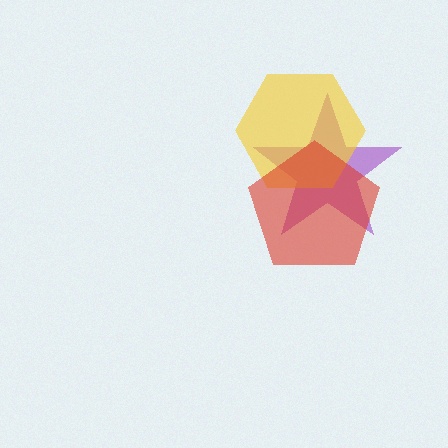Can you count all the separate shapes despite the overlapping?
Yes, there are 3 separate shapes.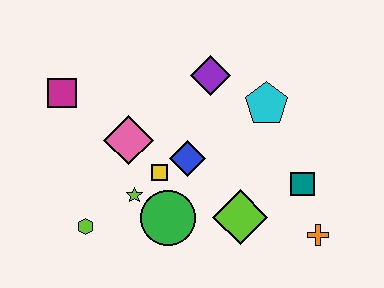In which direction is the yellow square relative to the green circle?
The yellow square is above the green circle.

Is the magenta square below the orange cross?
No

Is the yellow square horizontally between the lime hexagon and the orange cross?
Yes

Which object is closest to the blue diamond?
The yellow square is closest to the blue diamond.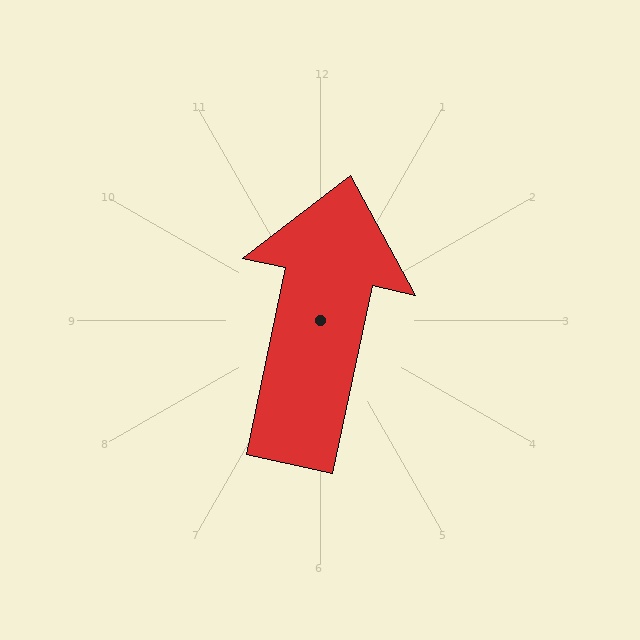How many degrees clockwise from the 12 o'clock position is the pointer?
Approximately 12 degrees.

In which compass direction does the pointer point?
North.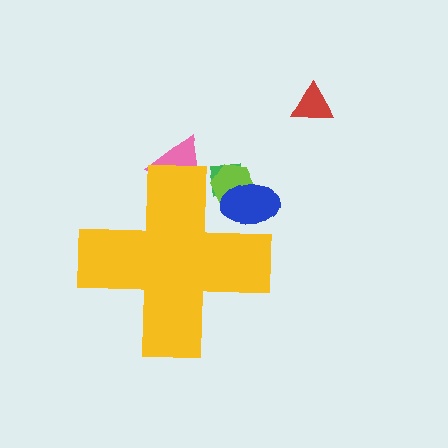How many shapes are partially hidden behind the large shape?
4 shapes are partially hidden.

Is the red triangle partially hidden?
No, the red triangle is fully visible.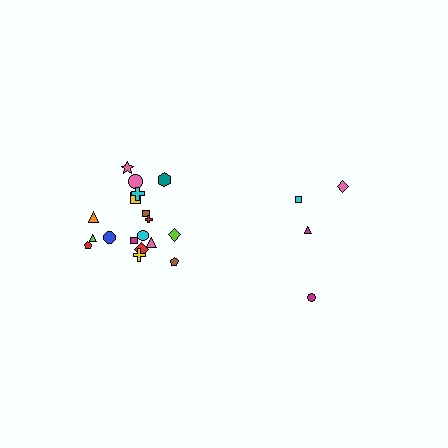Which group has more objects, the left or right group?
The left group.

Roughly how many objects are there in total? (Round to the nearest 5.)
Roughly 20 objects in total.